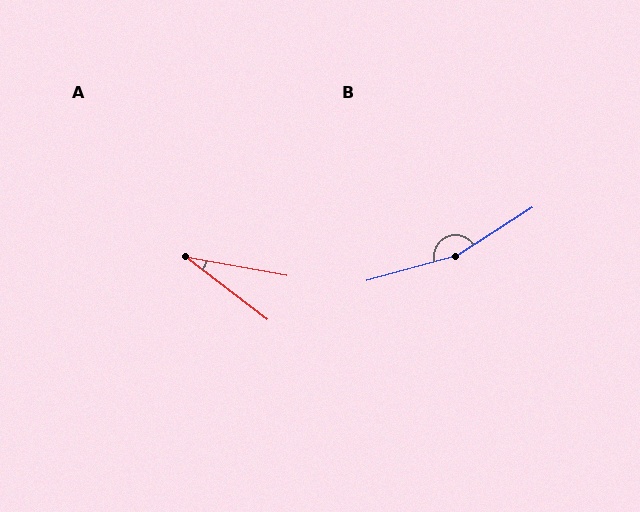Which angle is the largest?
B, at approximately 163 degrees.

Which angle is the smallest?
A, at approximately 27 degrees.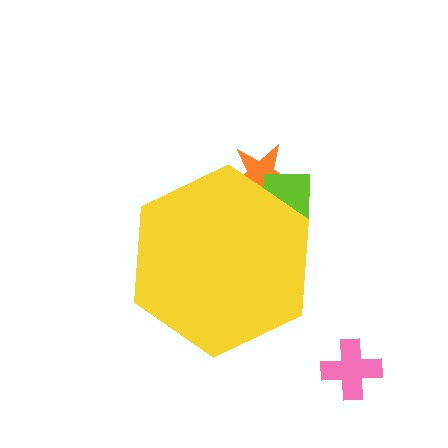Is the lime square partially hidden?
Yes, the lime square is partially hidden behind the yellow hexagon.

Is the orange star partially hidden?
Yes, the orange star is partially hidden behind the yellow hexagon.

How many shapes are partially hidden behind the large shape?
2 shapes are partially hidden.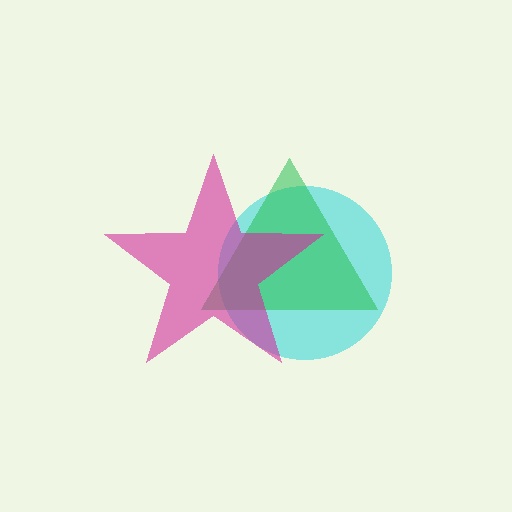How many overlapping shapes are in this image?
There are 3 overlapping shapes in the image.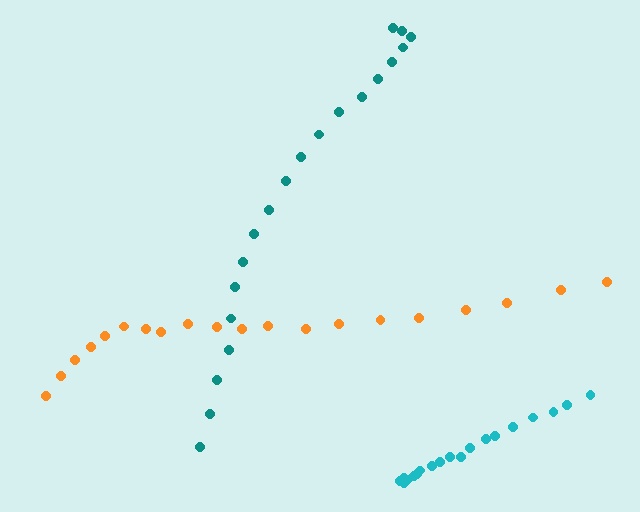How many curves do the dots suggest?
There are 3 distinct paths.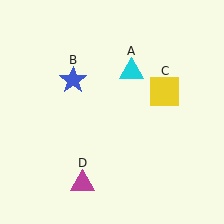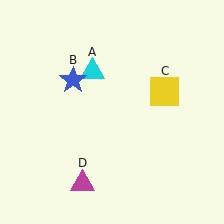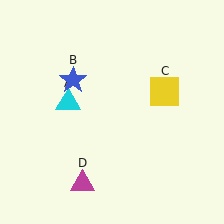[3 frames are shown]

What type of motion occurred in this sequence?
The cyan triangle (object A) rotated counterclockwise around the center of the scene.